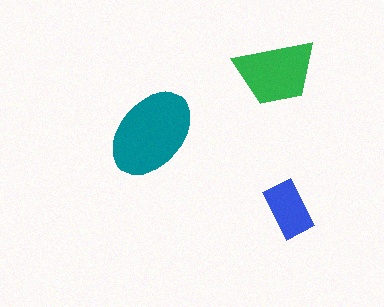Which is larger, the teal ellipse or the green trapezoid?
The teal ellipse.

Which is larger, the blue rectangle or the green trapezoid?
The green trapezoid.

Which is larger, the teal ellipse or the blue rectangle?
The teal ellipse.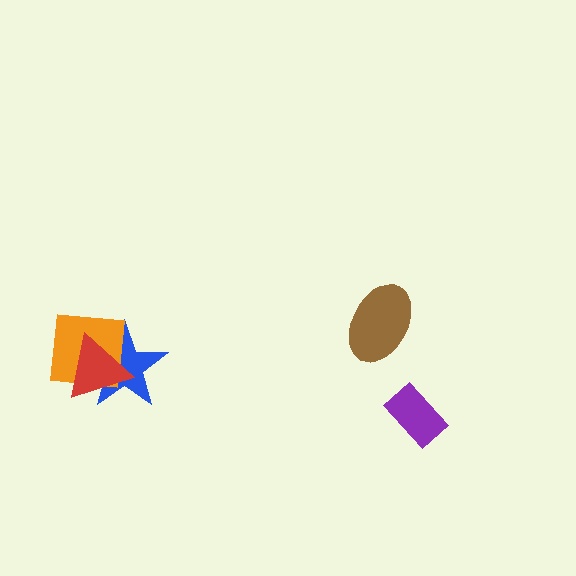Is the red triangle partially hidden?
No, no other shape covers it.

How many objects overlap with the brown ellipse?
0 objects overlap with the brown ellipse.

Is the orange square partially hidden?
Yes, it is partially covered by another shape.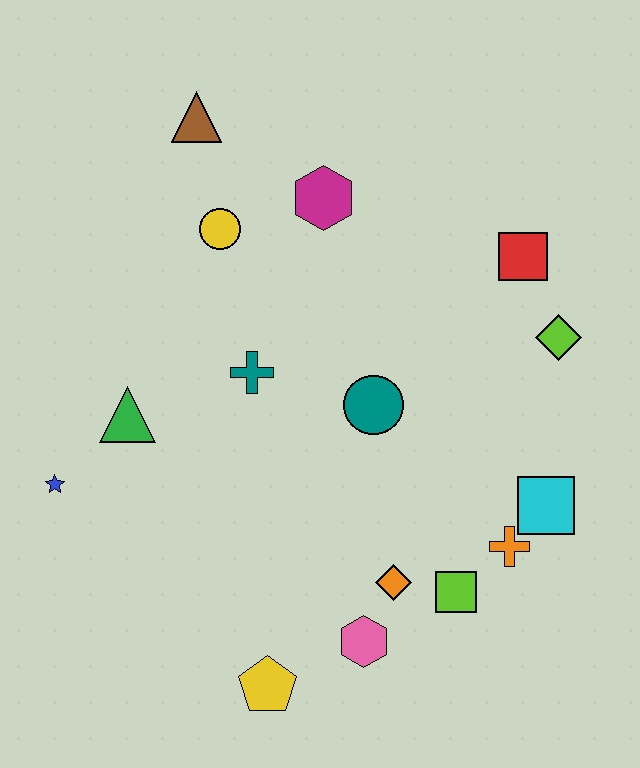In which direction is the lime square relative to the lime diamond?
The lime square is below the lime diamond.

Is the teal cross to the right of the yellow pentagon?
No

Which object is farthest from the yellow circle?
The yellow pentagon is farthest from the yellow circle.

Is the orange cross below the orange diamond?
No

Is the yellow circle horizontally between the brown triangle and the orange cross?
Yes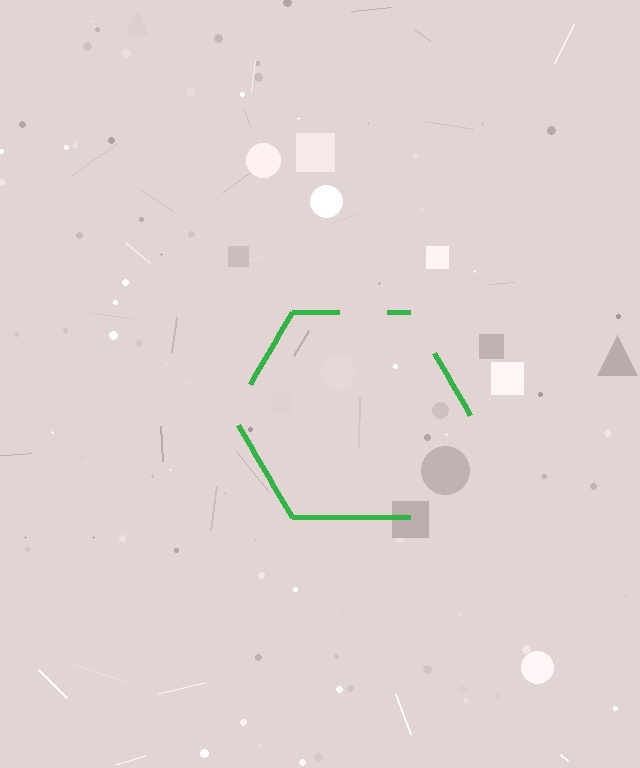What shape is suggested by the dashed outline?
The dashed outline suggests a hexagon.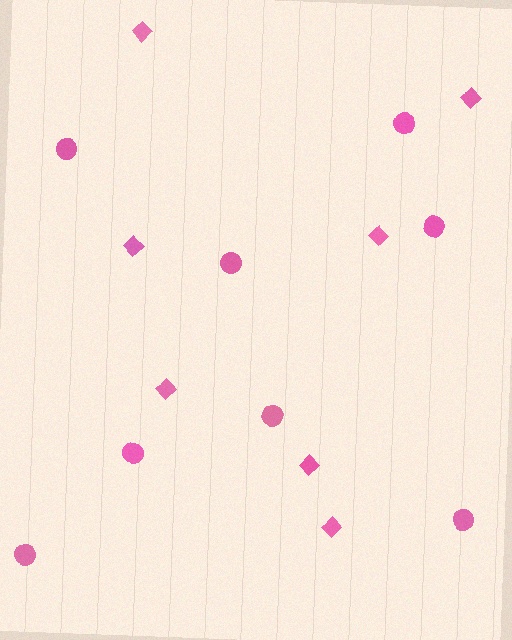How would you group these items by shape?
There are 2 groups: one group of diamonds (7) and one group of circles (8).